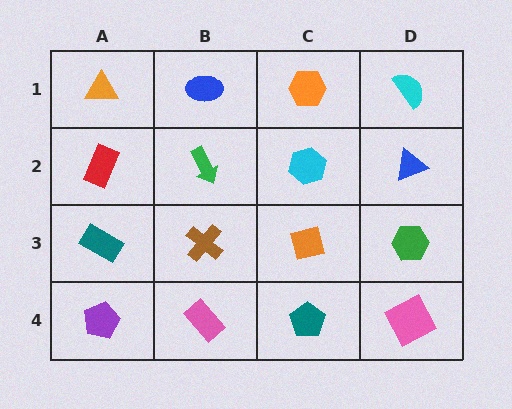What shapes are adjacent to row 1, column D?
A blue triangle (row 2, column D), an orange hexagon (row 1, column C).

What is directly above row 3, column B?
A green arrow.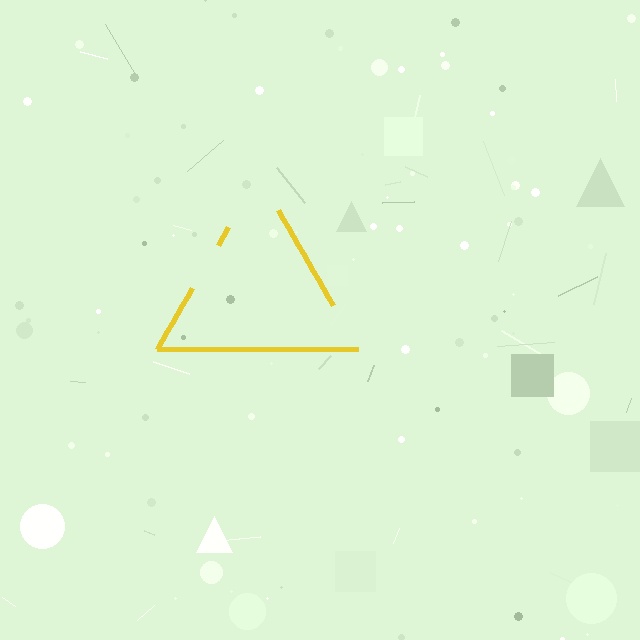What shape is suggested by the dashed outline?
The dashed outline suggests a triangle.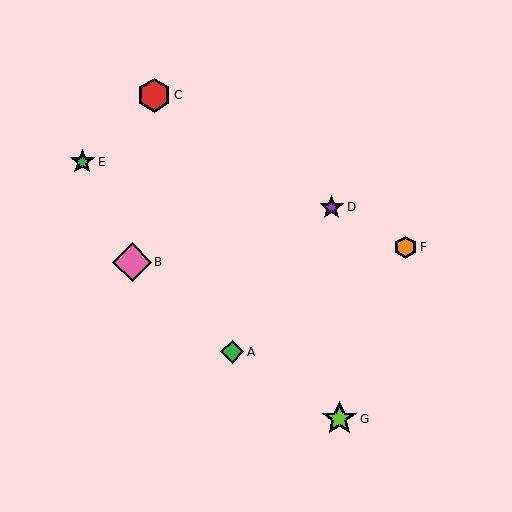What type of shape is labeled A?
Shape A is a green diamond.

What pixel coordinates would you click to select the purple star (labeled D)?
Click at (332, 207) to select the purple star D.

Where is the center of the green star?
The center of the green star is at (82, 162).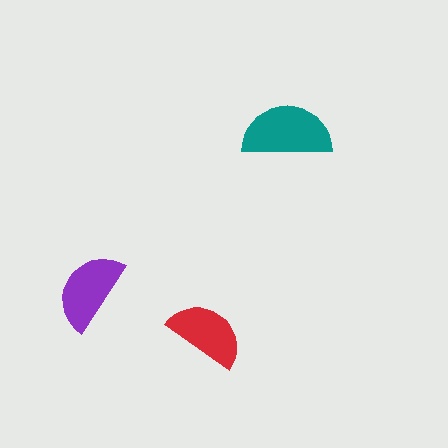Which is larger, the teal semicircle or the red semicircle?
The teal one.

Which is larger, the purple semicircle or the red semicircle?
The purple one.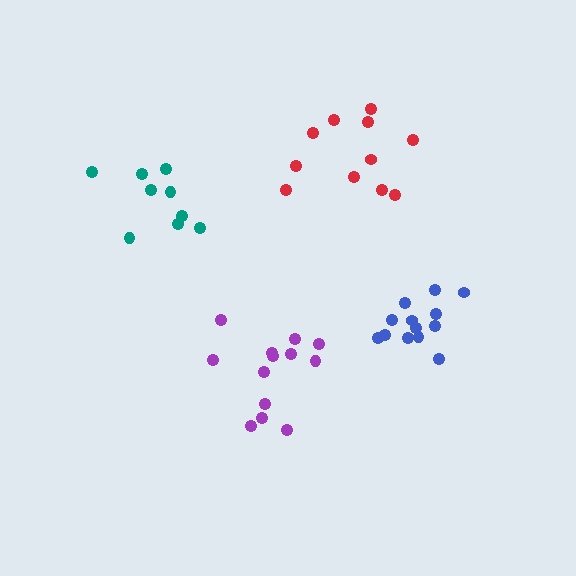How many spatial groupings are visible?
There are 4 spatial groupings.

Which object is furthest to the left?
The teal cluster is leftmost.